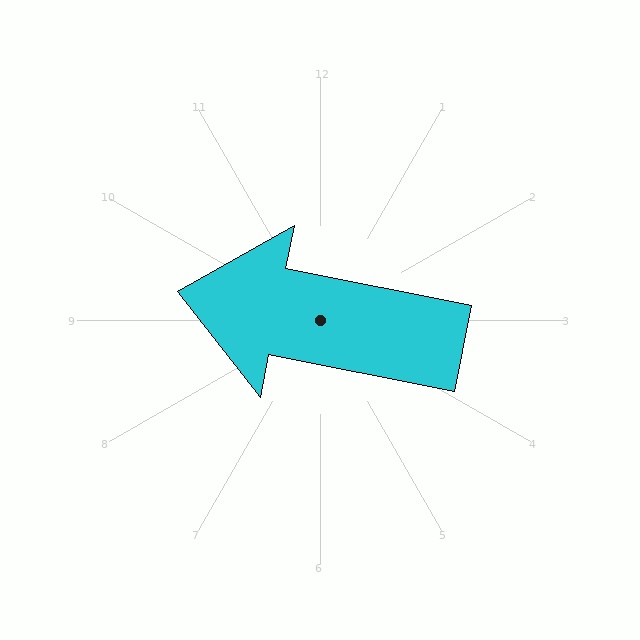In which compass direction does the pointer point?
West.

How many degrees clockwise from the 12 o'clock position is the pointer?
Approximately 281 degrees.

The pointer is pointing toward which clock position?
Roughly 9 o'clock.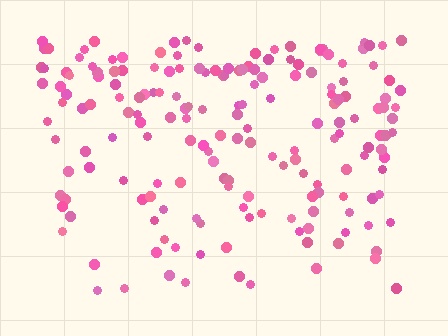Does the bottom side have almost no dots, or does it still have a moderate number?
Still a moderate number, just noticeably fewer than the top.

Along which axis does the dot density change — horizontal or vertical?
Vertical.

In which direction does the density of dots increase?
From bottom to top, with the top side densest.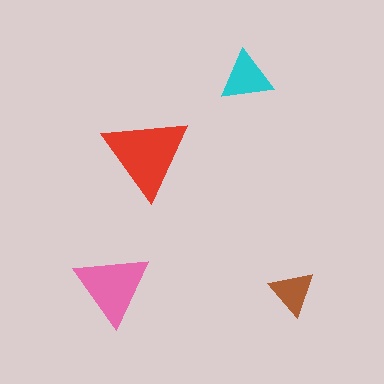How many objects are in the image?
There are 4 objects in the image.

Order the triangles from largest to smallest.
the red one, the pink one, the cyan one, the brown one.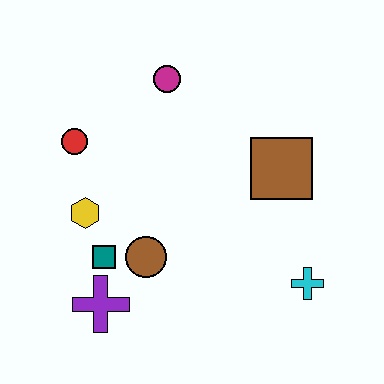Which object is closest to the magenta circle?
The red circle is closest to the magenta circle.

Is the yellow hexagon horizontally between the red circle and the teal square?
Yes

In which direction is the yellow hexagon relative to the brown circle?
The yellow hexagon is to the left of the brown circle.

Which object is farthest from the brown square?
The purple cross is farthest from the brown square.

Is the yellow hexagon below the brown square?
Yes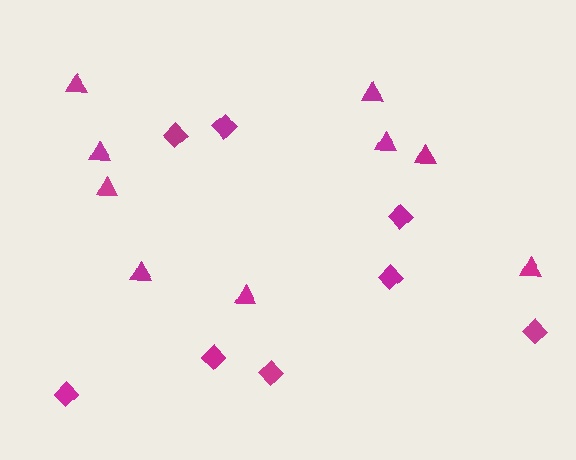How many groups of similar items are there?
There are 2 groups: one group of triangles (9) and one group of diamonds (8).